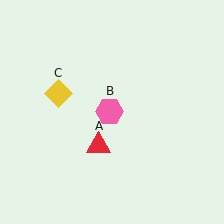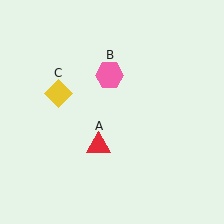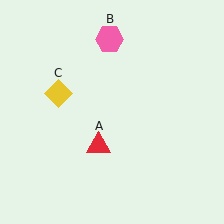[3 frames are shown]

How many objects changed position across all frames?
1 object changed position: pink hexagon (object B).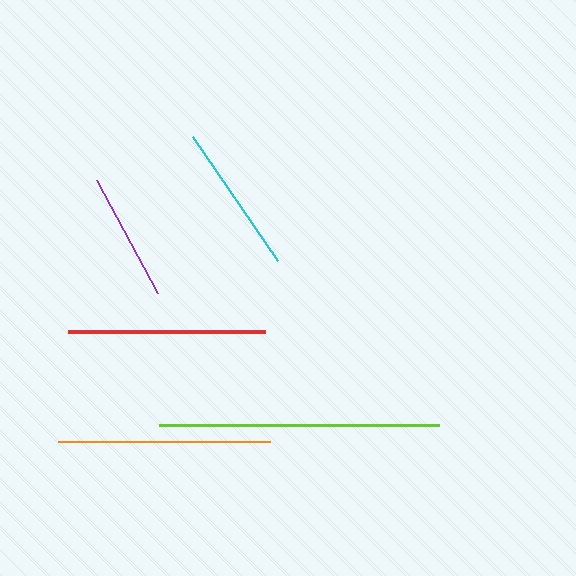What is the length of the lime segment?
The lime segment is approximately 280 pixels long.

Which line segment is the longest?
The lime line is the longest at approximately 280 pixels.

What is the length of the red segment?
The red segment is approximately 197 pixels long.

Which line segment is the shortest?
The purple line is the shortest at approximately 128 pixels.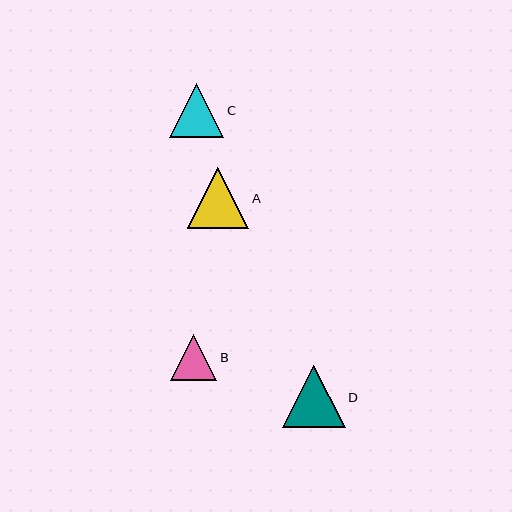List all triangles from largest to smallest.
From largest to smallest: D, A, C, B.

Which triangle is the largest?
Triangle D is the largest with a size of approximately 62 pixels.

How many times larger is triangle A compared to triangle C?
Triangle A is approximately 1.1 times the size of triangle C.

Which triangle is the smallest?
Triangle B is the smallest with a size of approximately 46 pixels.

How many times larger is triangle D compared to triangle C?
Triangle D is approximately 1.2 times the size of triangle C.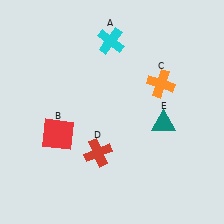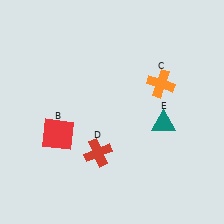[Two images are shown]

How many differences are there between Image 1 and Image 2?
There is 1 difference between the two images.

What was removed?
The cyan cross (A) was removed in Image 2.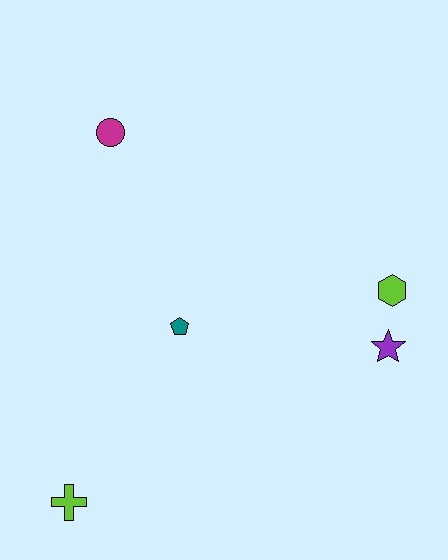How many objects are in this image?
There are 5 objects.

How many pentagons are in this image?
There is 1 pentagon.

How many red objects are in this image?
There are no red objects.